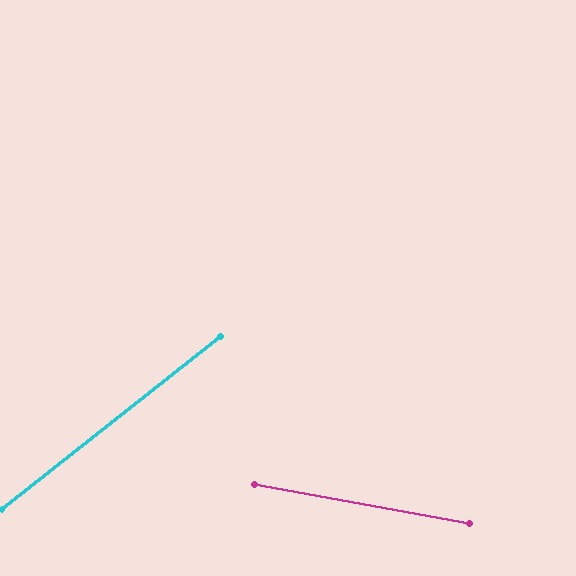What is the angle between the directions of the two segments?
Approximately 48 degrees.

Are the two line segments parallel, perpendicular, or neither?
Neither parallel nor perpendicular — they differ by about 48°.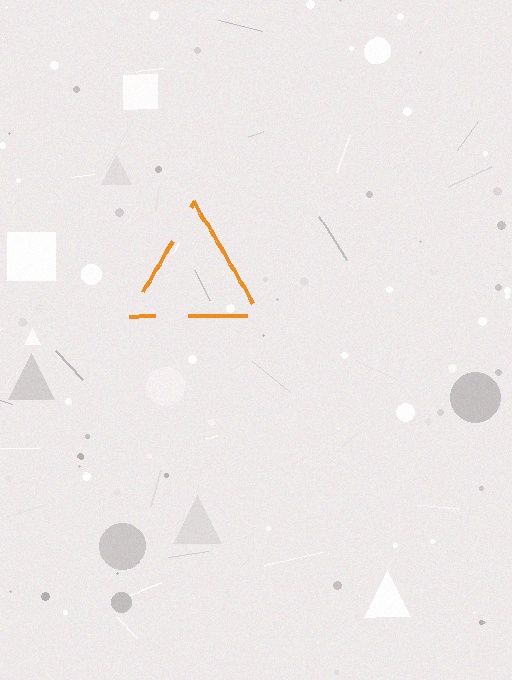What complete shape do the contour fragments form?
The contour fragments form a triangle.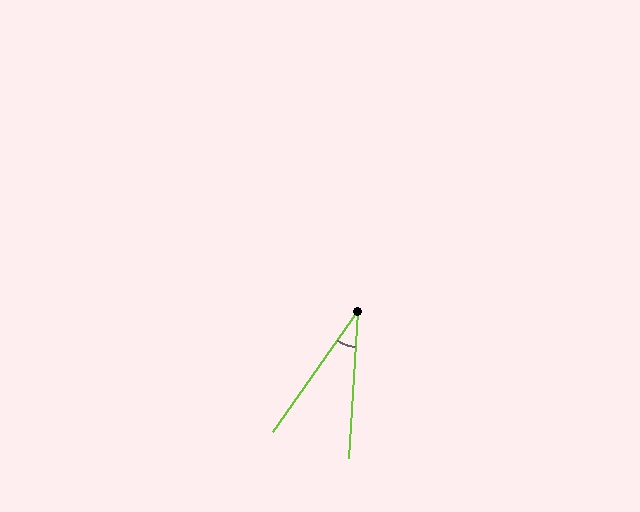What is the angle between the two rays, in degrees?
Approximately 31 degrees.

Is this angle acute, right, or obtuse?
It is acute.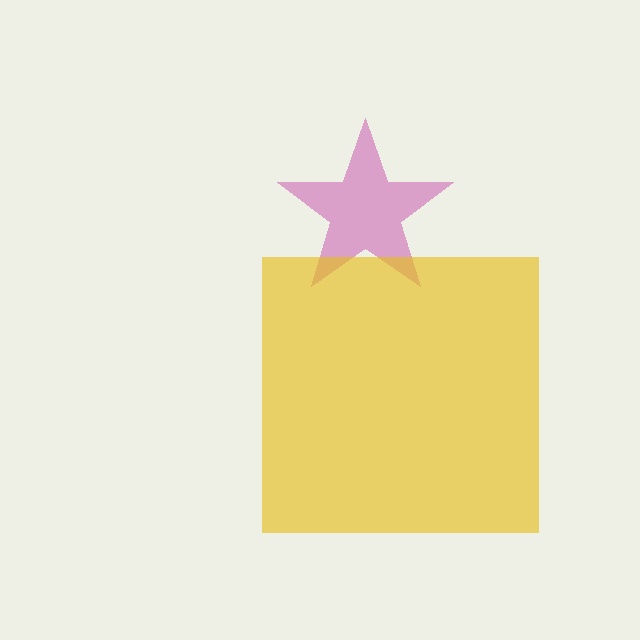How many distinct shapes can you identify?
There are 2 distinct shapes: a magenta star, a yellow square.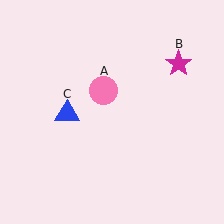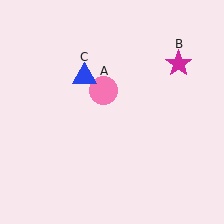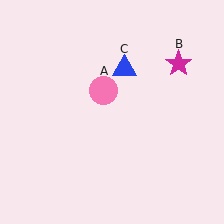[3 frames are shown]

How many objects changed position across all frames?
1 object changed position: blue triangle (object C).